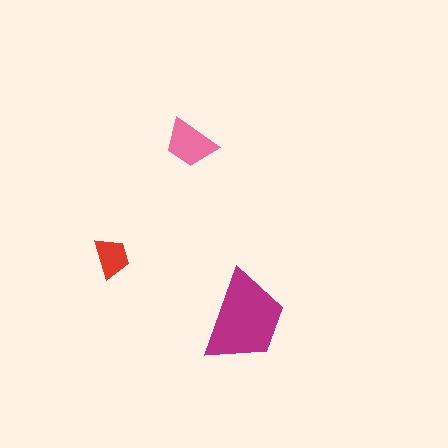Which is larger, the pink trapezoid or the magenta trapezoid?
The magenta one.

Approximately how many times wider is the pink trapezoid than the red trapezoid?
About 1.5 times wider.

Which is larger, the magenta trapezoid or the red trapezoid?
The magenta one.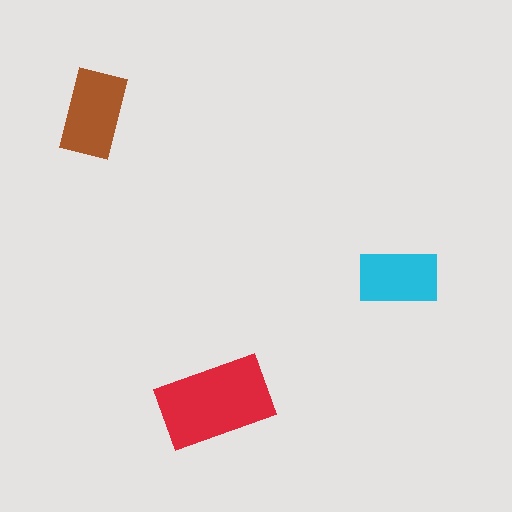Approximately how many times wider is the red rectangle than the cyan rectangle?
About 1.5 times wider.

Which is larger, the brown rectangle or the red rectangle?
The red one.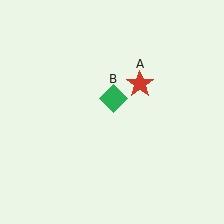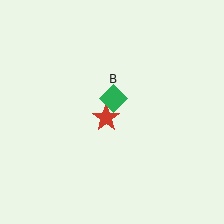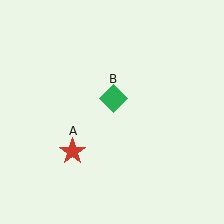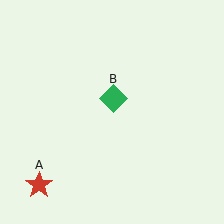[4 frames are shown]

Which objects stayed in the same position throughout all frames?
Green diamond (object B) remained stationary.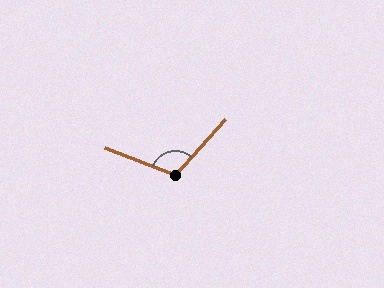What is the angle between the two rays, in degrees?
Approximately 111 degrees.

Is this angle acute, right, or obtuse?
It is obtuse.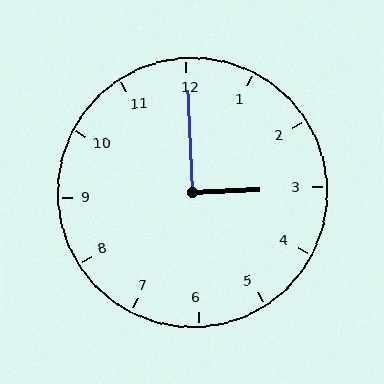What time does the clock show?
3:00.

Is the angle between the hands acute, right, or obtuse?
It is right.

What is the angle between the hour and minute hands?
Approximately 90 degrees.